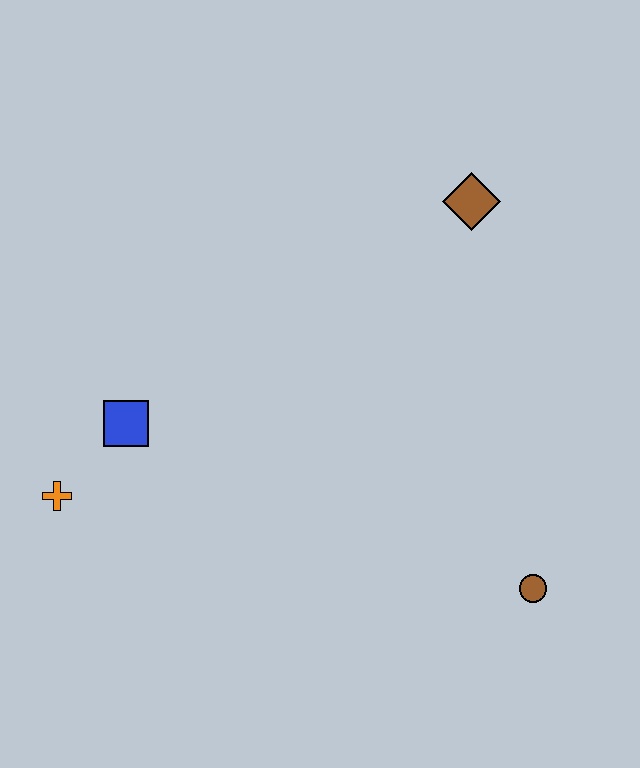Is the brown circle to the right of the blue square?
Yes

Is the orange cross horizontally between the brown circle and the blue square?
No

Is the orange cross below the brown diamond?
Yes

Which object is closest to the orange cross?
The blue square is closest to the orange cross.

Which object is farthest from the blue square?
The brown circle is farthest from the blue square.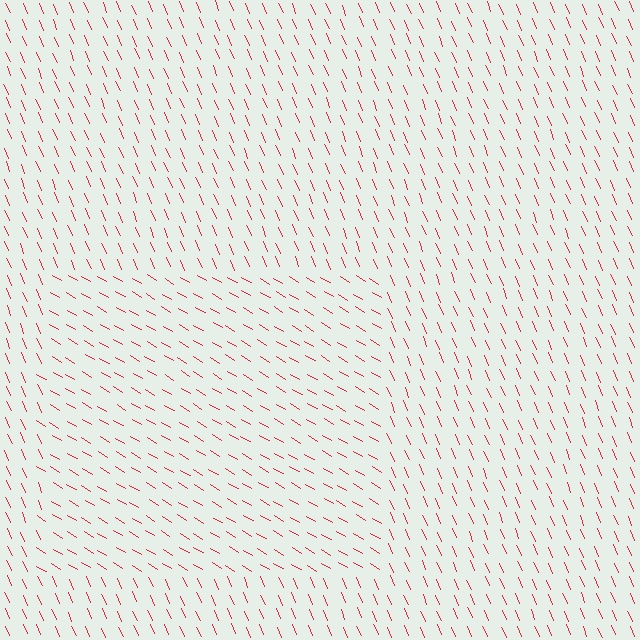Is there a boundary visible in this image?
Yes, there is a texture boundary formed by a change in line orientation.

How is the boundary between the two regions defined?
The boundary is defined purely by a change in line orientation (approximately 36 degrees difference). All lines are the same color and thickness.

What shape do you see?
I see a rectangle.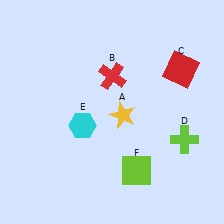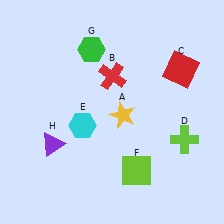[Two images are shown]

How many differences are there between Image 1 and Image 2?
There are 2 differences between the two images.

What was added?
A green hexagon (G), a purple triangle (H) were added in Image 2.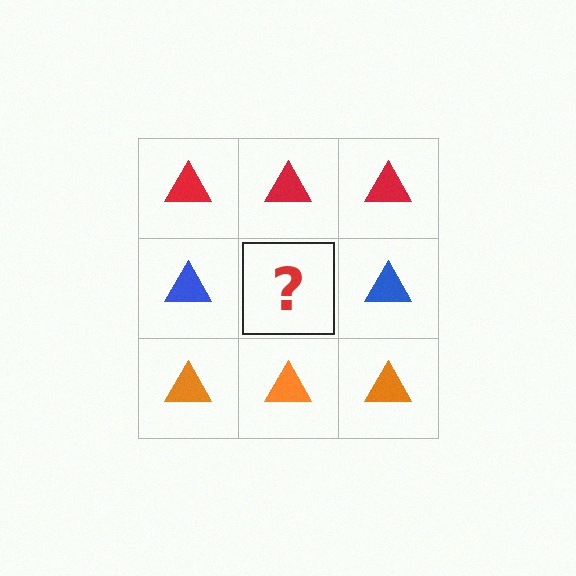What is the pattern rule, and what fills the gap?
The rule is that each row has a consistent color. The gap should be filled with a blue triangle.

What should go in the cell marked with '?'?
The missing cell should contain a blue triangle.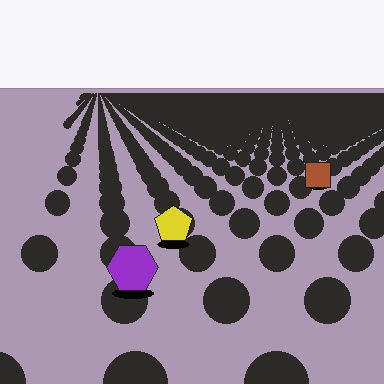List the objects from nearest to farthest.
From nearest to farthest: the purple hexagon, the yellow pentagon, the brown square.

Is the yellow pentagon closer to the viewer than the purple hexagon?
No. The purple hexagon is closer — you can tell from the texture gradient: the ground texture is coarser near it.